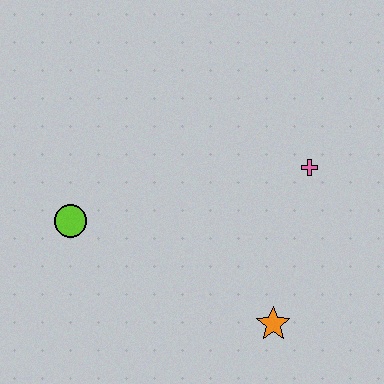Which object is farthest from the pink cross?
The lime circle is farthest from the pink cross.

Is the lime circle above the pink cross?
No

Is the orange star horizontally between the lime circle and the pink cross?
Yes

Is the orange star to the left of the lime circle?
No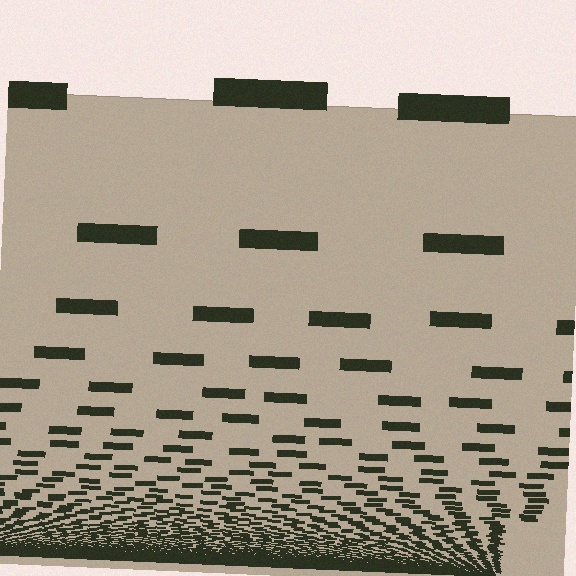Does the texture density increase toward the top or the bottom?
Density increases toward the bottom.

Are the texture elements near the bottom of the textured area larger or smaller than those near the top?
Smaller. The gradient is inverted — elements near the bottom are smaller and denser.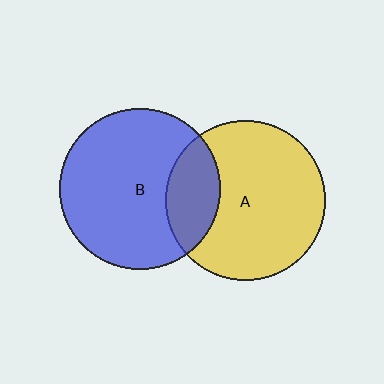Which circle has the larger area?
Circle B (blue).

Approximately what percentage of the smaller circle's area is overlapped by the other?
Approximately 25%.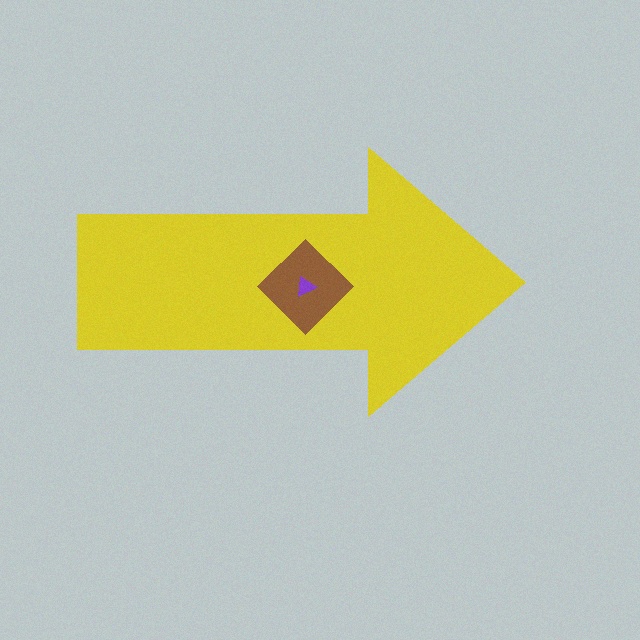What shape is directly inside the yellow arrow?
The brown diamond.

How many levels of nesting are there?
3.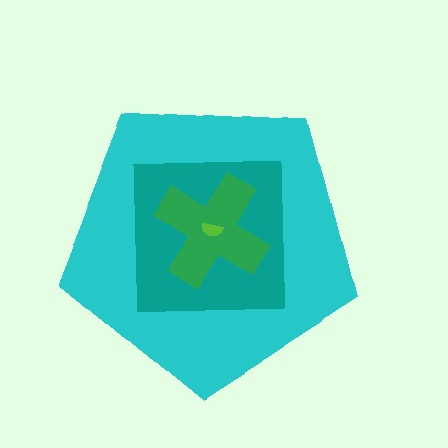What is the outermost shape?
The cyan pentagon.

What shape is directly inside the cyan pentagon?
The teal square.